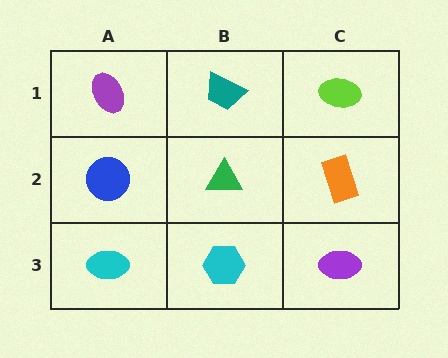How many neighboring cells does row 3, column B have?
3.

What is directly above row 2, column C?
A lime ellipse.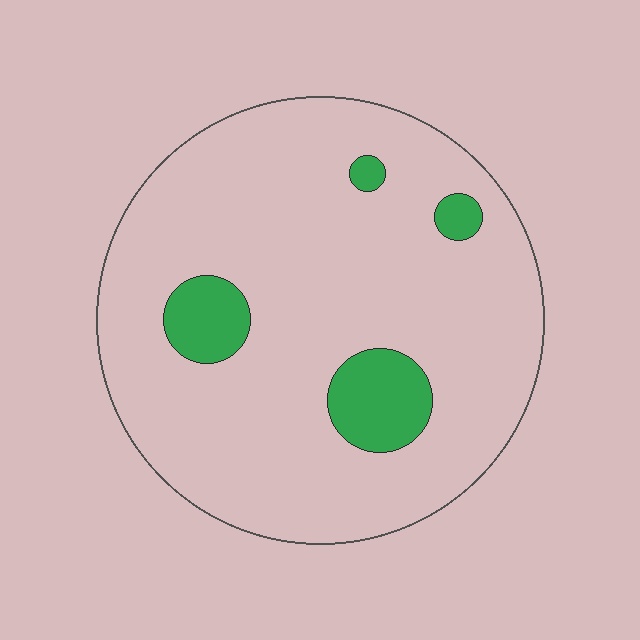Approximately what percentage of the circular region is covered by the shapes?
Approximately 10%.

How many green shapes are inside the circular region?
4.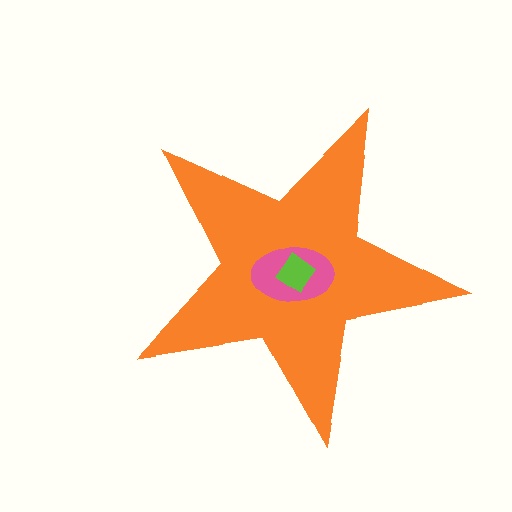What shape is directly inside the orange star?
The pink ellipse.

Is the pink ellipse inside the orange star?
Yes.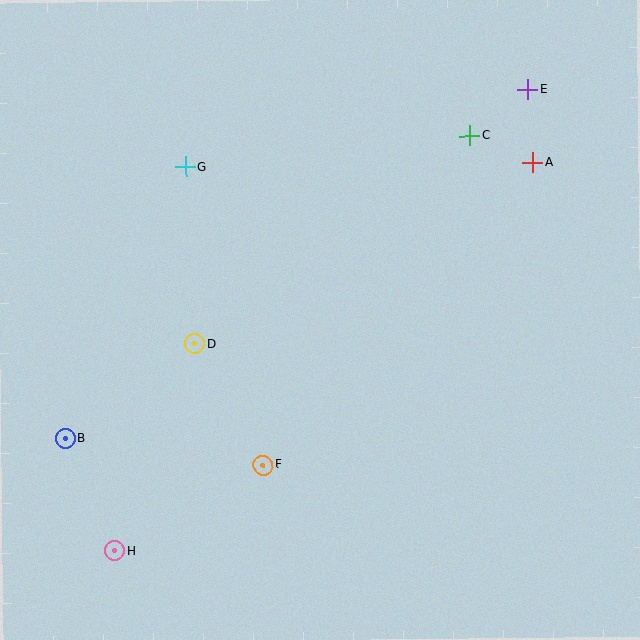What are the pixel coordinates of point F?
Point F is at (263, 465).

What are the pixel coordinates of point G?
Point G is at (186, 167).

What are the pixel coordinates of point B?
Point B is at (66, 438).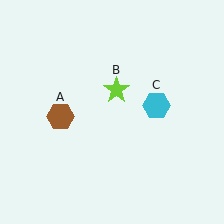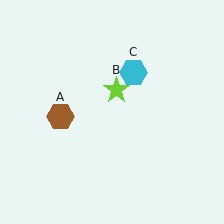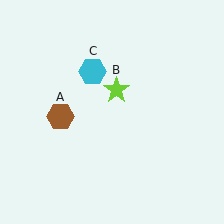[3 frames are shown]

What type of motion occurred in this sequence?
The cyan hexagon (object C) rotated counterclockwise around the center of the scene.